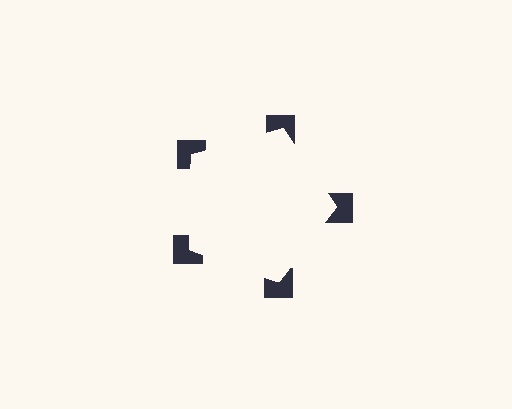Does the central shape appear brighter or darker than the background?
It typically appears slightly brighter than the background, even though no actual brightness change is drawn.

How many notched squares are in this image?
There are 5 — one at each vertex of the illusory pentagon.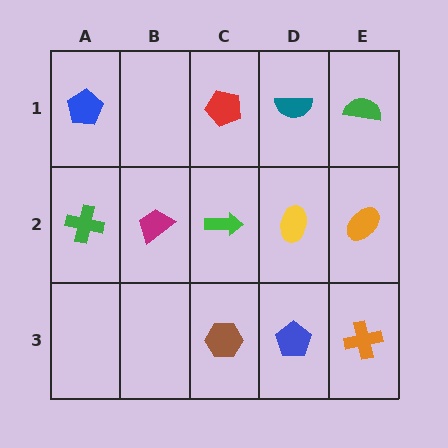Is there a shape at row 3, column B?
No, that cell is empty.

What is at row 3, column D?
A blue pentagon.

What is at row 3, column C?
A brown hexagon.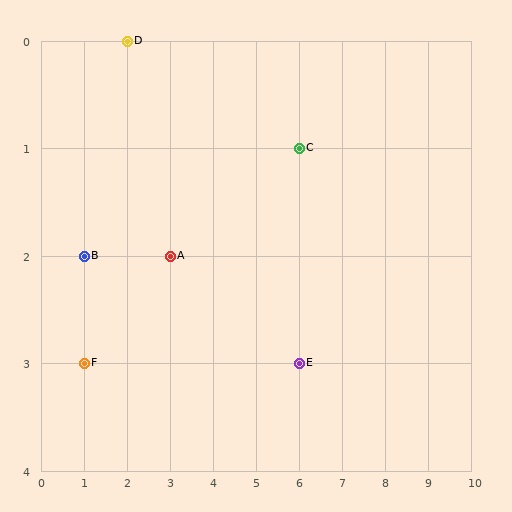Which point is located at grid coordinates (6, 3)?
Point E is at (6, 3).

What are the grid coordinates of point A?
Point A is at grid coordinates (3, 2).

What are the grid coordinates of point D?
Point D is at grid coordinates (2, 0).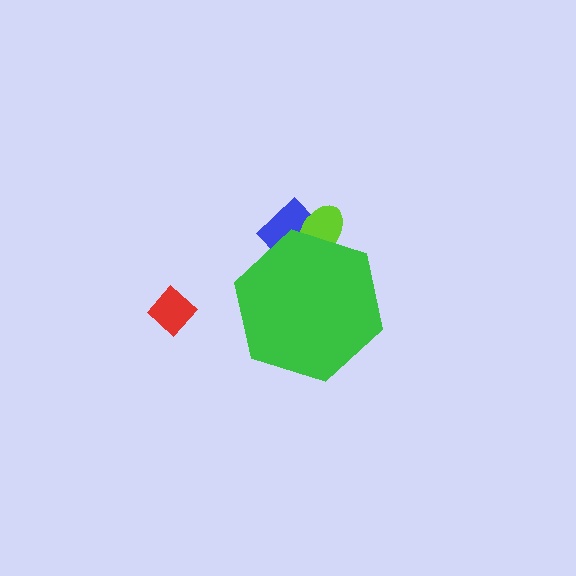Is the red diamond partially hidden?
No, the red diamond is fully visible.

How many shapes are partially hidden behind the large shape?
2 shapes are partially hidden.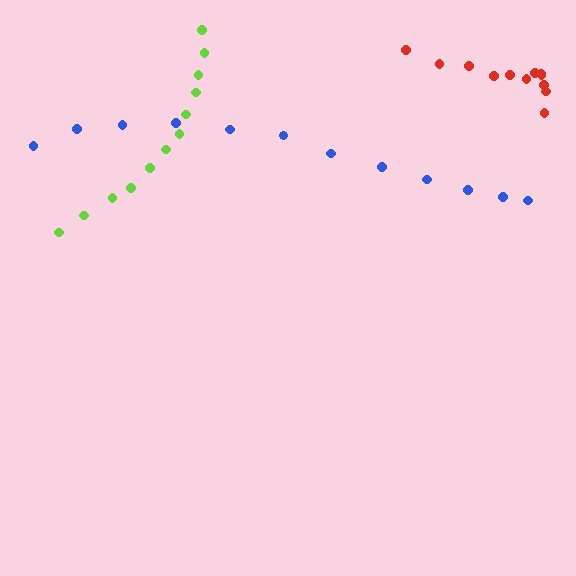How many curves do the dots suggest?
There are 3 distinct paths.